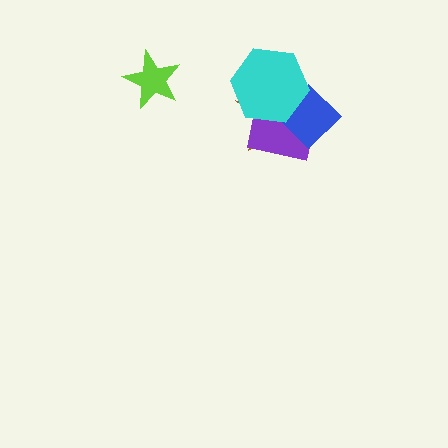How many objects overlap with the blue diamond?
3 objects overlap with the blue diamond.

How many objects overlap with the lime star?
0 objects overlap with the lime star.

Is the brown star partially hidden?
Yes, it is partially covered by another shape.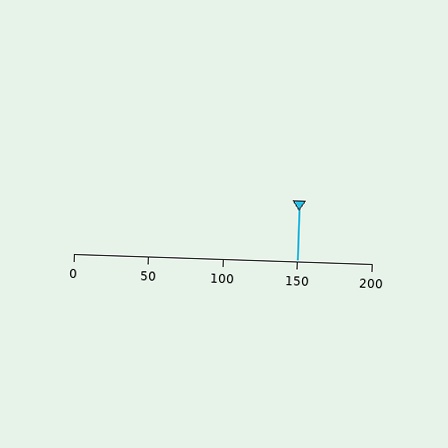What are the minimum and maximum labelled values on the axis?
The axis runs from 0 to 200.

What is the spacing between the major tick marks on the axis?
The major ticks are spaced 50 apart.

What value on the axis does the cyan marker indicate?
The marker indicates approximately 150.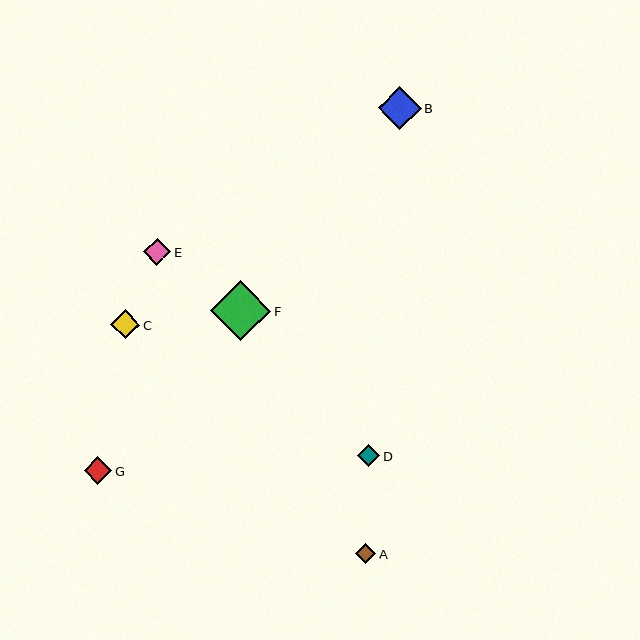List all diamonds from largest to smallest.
From largest to smallest: F, B, C, G, E, D, A.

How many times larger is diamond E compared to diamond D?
Diamond E is approximately 1.2 times the size of diamond D.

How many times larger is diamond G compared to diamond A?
Diamond G is approximately 1.4 times the size of diamond A.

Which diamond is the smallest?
Diamond A is the smallest with a size of approximately 20 pixels.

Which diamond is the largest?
Diamond F is the largest with a size of approximately 60 pixels.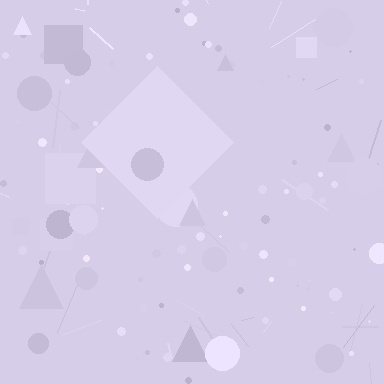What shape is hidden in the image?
A diamond is hidden in the image.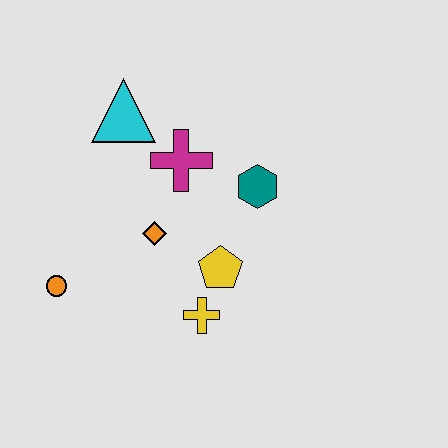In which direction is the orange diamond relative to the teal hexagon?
The orange diamond is to the left of the teal hexagon.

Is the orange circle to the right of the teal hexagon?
No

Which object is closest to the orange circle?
The orange diamond is closest to the orange circle.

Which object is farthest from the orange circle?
The teal hexagon is farthest from the orange circle.